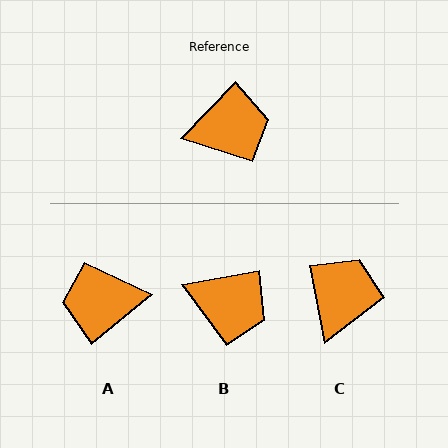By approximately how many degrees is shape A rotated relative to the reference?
Approximately 173 degrees counter-clockwise.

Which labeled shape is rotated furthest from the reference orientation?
A, about 173 degrees away.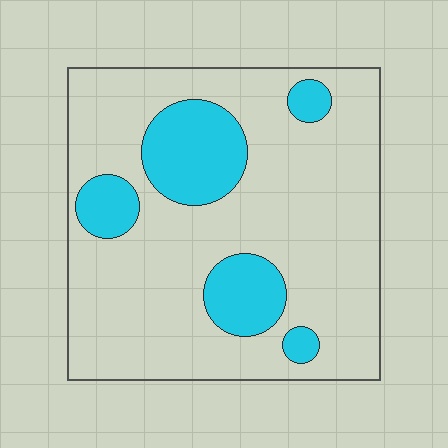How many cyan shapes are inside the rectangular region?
5.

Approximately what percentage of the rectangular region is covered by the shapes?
Approximately 20%.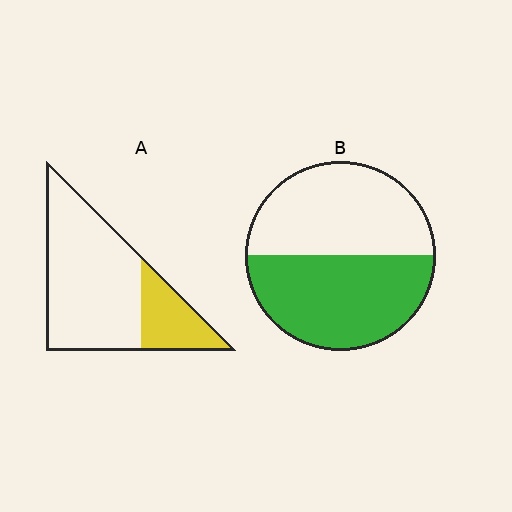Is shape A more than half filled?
No.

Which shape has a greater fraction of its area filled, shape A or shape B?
Shape B.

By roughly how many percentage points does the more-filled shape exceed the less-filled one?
By roughly 25 percentage points (B over A).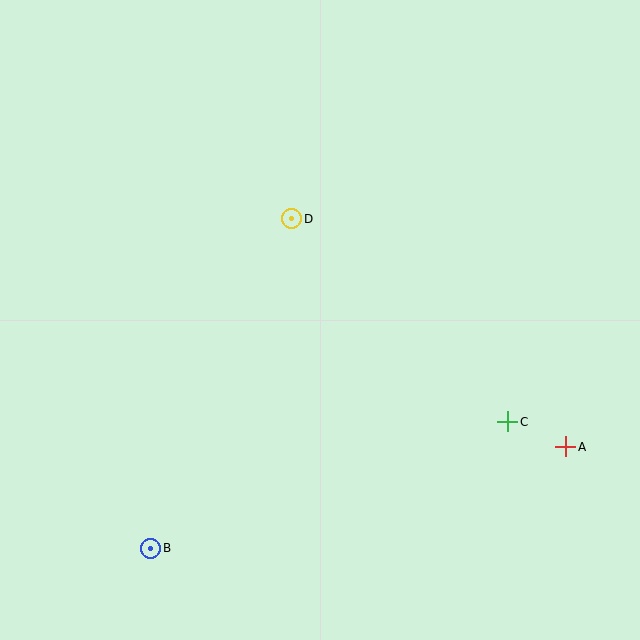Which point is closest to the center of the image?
Point D at (292, 219) is closest to the center.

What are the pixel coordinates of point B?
Point B is at (151, 548).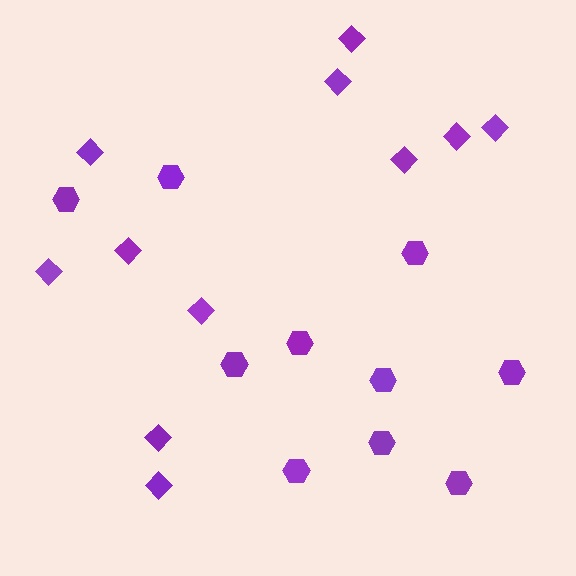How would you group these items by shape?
There are 2 groups: one group of diamonds (11) and one group of hexagons (10).